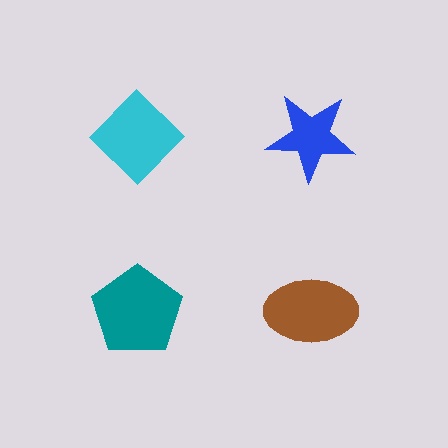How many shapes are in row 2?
2 shapes.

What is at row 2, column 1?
A teal pentagon.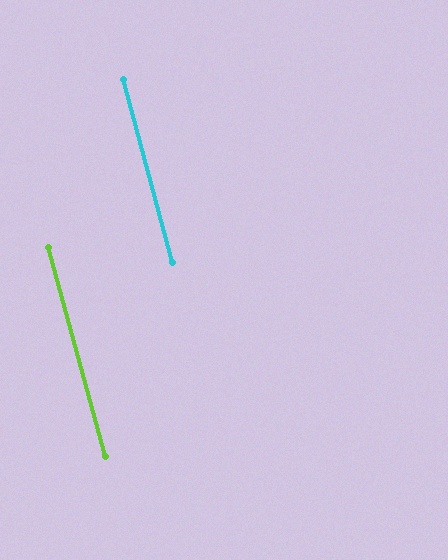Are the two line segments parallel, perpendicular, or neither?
Parallel — their directions differ by only 0.1°.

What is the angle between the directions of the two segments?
Approximately 0 degrees.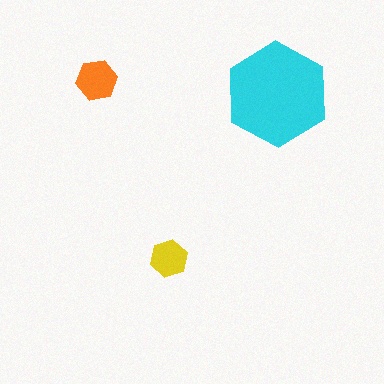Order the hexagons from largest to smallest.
the cyan one, the orange one, the yellow one.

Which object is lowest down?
The yellow hexagon is bottommost.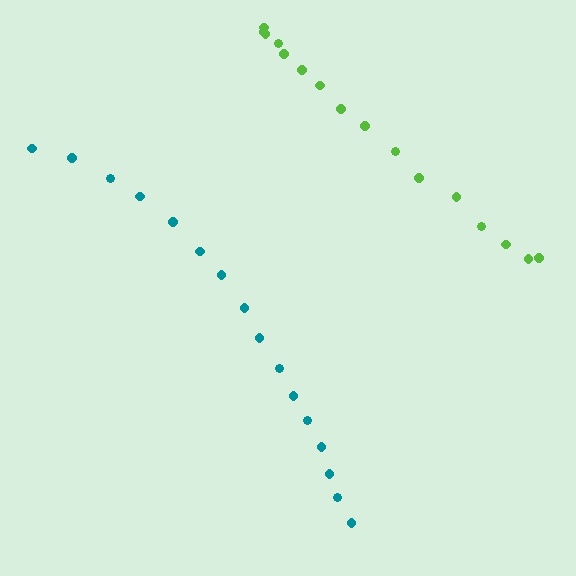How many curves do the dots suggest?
There are 2 distinct paths.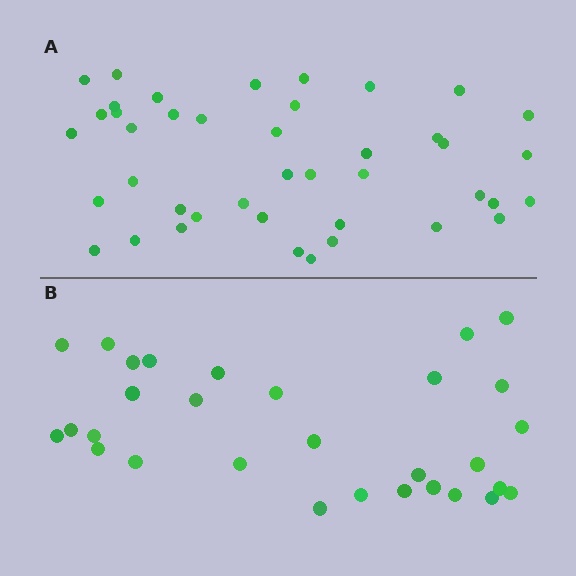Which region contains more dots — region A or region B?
Region A (the top region) has more dots.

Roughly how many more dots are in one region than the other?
Region A has roughly 12 or so more dots than region B.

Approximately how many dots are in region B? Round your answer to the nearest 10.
About 30 dots.